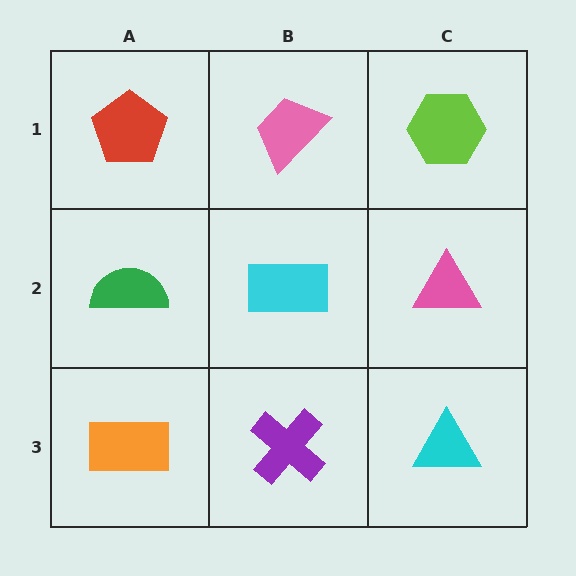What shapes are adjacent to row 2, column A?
A red pentagon (row 1, column A), an orange rectangle (row 3, column A), a cyan rectangle (row 2, column B).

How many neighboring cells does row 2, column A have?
3.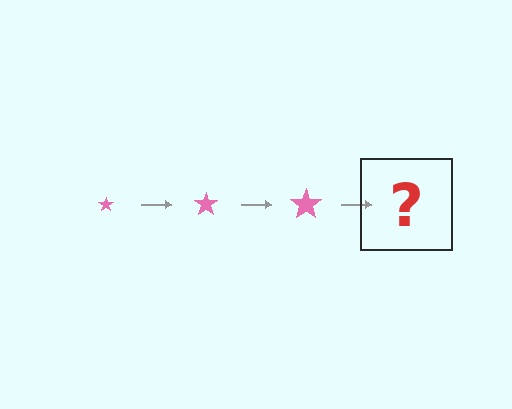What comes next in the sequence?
The next element should be a pink star, larger than the previous one.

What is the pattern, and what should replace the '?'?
The pattern is that the star gets progressively larger each step. The '?' should be a pink star, larger than the previous one.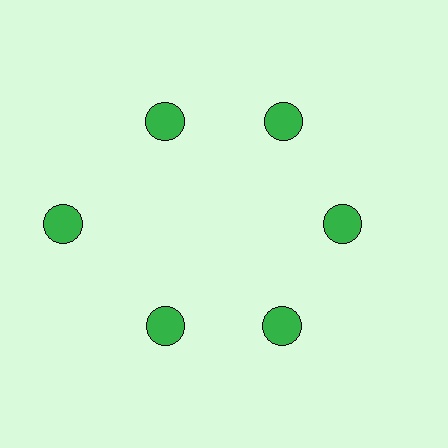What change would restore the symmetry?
The symmetry would be restored by moving it inward, back onto the ring so that all 6 circles sit at equal angles and equal distance from the center.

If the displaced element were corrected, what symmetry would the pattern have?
It would have 6-fold rotational symmetry — the pattern would map onto itself every 60 degrees.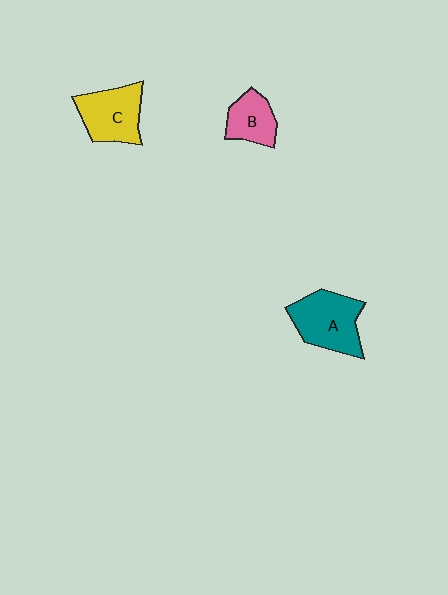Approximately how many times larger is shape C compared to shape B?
Approximately 1.5 times.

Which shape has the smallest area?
Shape B (pink).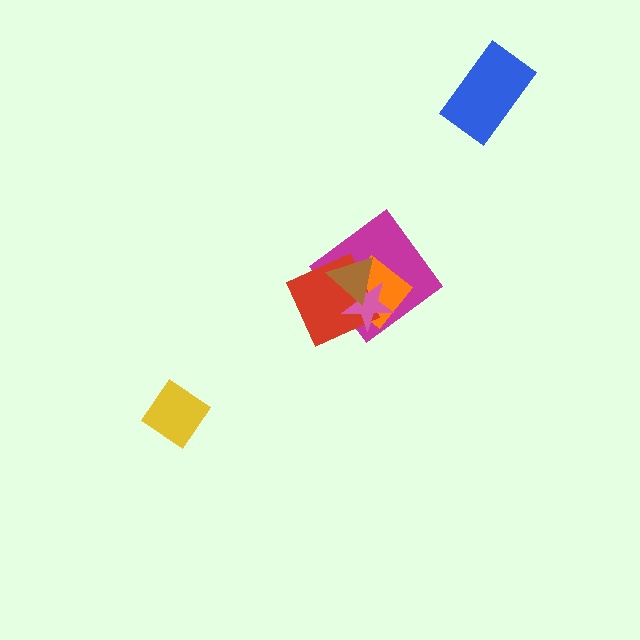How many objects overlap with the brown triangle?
4 objects overlap with the brown triangle.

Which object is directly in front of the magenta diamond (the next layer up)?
The orange diamond is directly in front of the magenta diamond.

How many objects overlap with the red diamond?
4 objects overlap with the red diamond.